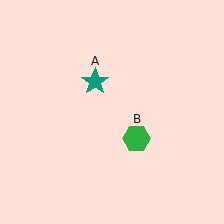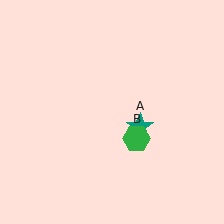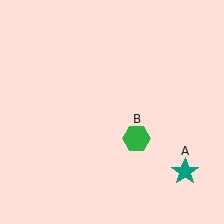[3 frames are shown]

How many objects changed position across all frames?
1 object changed position: teal star (object A).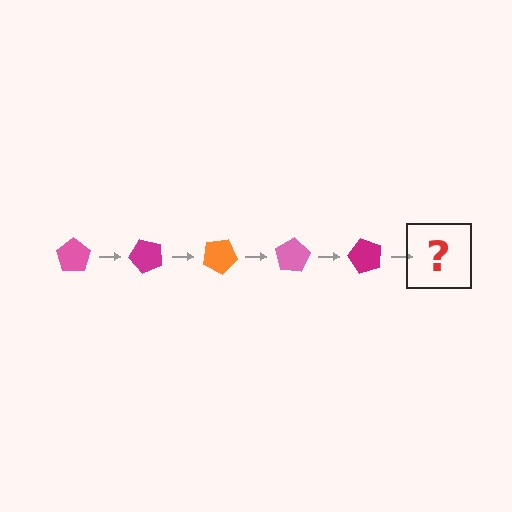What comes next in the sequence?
The next element should be an orange pentagon, rotated 250 degrees from the start.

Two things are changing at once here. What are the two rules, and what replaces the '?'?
The two rules are that it rotates 50 degrees each step and the color cycles through pink, magenta, and orange. The '?' should be an orange pentagon, rotated 250 degrees from the start.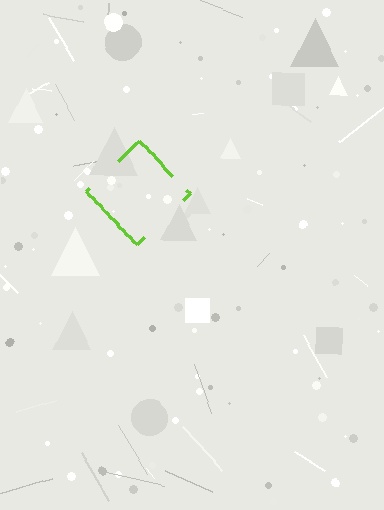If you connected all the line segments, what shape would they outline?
They would outline a diamond.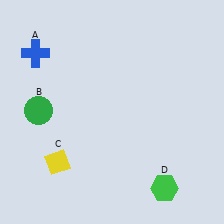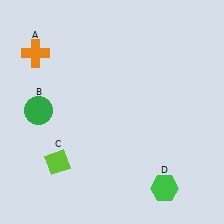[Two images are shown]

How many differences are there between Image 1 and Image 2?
There are 2 differences between the two images.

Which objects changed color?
A changed from blue to orange. C changed from yellow to lime.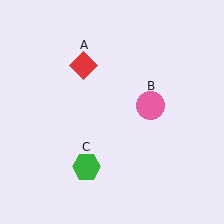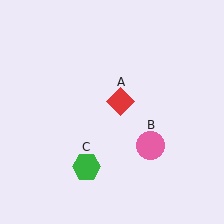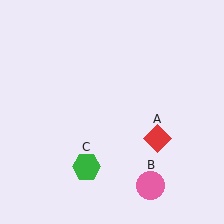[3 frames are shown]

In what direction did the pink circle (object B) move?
The pink circle (object B) moved down.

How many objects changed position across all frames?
2 objects changed position: red diamond (object A), pink circle (object B).